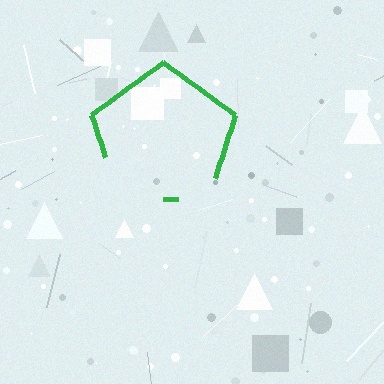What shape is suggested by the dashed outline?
The dashed outline suggests a pentagon.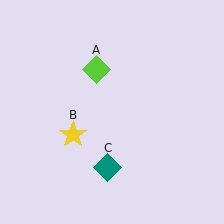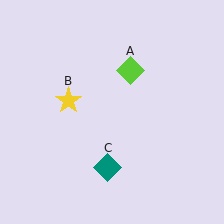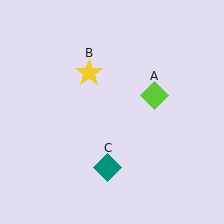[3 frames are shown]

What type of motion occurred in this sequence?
The lime diamond (object A), yellow star (object B) rotated clockwise around the center of the scene.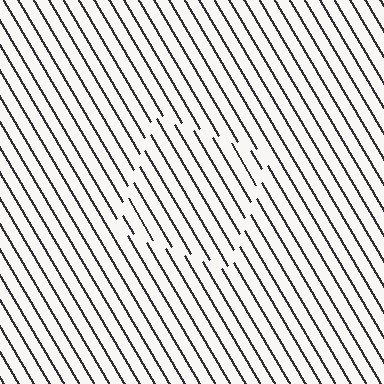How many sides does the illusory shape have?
4 sides — the line-ends trace a square.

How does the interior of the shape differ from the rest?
The interior of the shape contains the same grating, shifted by half a period — the contour is defined by the phase discontinuity where line-ends from the inner and outer gratings abut.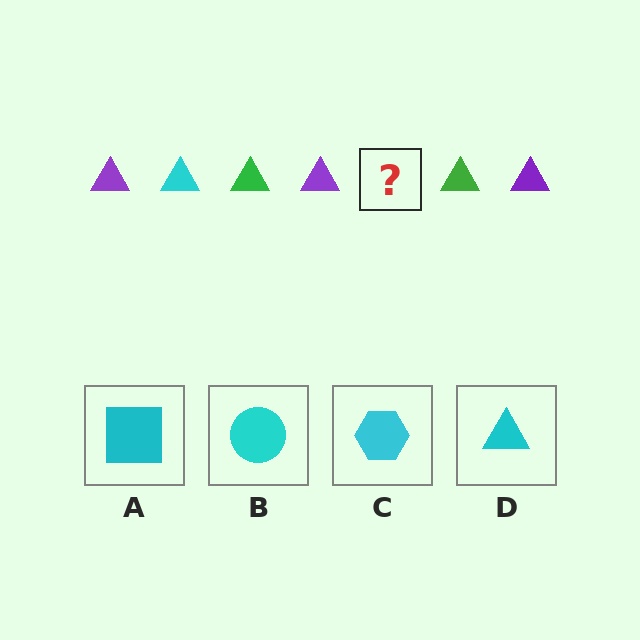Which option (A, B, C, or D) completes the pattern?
D.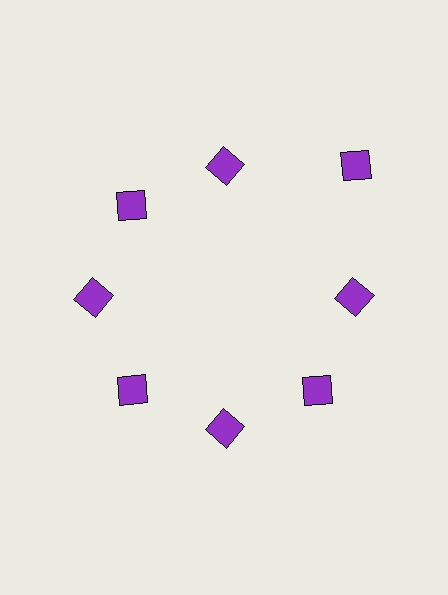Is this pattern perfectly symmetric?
No. The 8 purple diamonds are arranged in a ring, but one element near the 2 o'clock position is pushed outward from the center, breaking the 8-fold rotational symmetry.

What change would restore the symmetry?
The symmetry would be restored by moving it inward, back onto the ring so that all 8 diamonds sit at equal angles and equal distance from the center.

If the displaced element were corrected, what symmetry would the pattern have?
It would have 8-fold rotational symmetry — the pattern would map onto itself every 45 degrees.